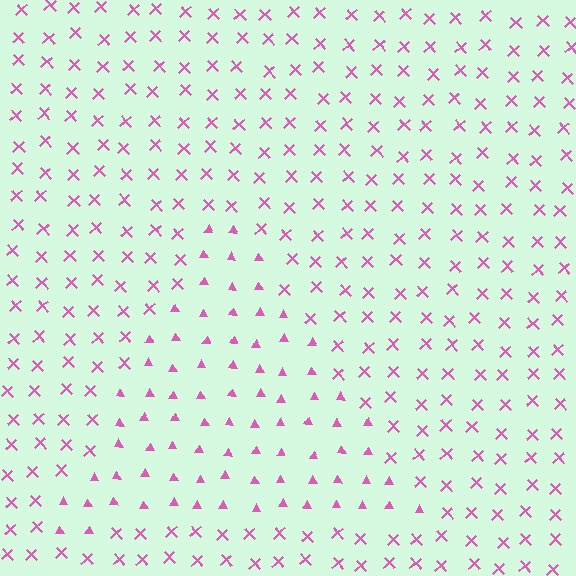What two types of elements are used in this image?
The image uses triangles inside the triangle region and X marks outside it.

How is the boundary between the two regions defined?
The boundary is defined by a change in element shape: triangles inside vs. X marks outside. All elements share the same color and spacing.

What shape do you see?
I see a triangle.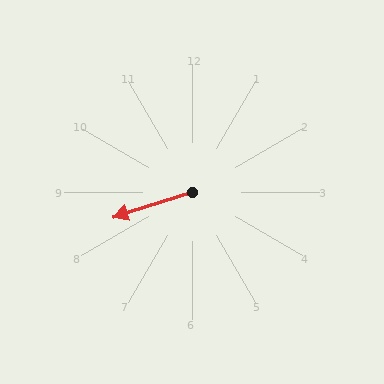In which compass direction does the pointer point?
West.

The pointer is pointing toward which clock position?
Roughly 8 o'clock.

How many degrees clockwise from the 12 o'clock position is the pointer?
Approximately 252 degrees.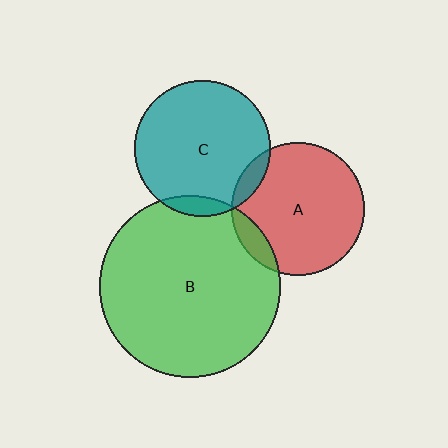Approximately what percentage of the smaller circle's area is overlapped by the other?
Approximately 10%.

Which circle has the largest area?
Circle B (green).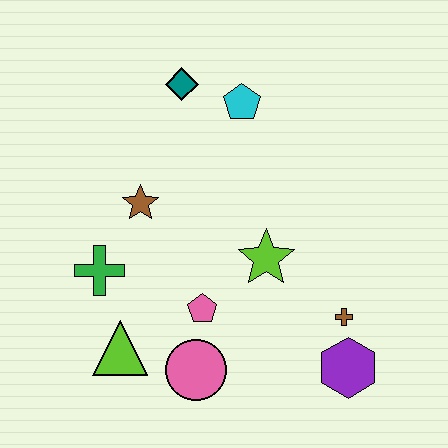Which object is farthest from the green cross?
The purple hexagon is farthest from the green cross.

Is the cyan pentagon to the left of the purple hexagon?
Yes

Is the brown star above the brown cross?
Yes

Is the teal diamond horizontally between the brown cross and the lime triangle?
Yes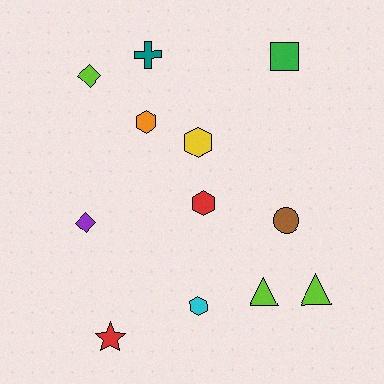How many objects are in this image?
There are 12 objects.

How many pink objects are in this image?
There are no pink objects.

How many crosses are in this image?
There is 1 cross.